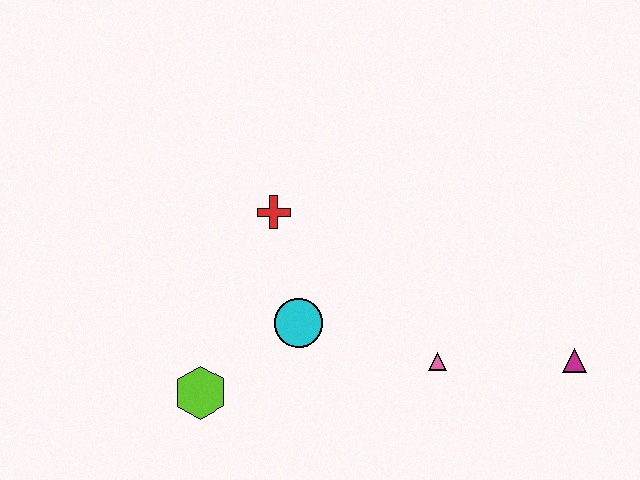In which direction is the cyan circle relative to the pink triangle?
The cyan circle is to the left of the pink triangle.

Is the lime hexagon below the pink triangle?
Yes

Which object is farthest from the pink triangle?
The lime hexagon is farthest from the pink triangle.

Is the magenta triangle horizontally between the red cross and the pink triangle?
No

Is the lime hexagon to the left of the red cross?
Yes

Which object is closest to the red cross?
The cyan circle is closest to the red cross.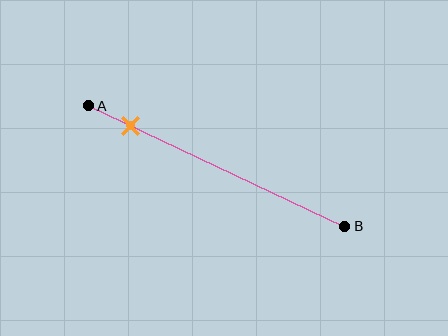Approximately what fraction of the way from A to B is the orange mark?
The orange mark is approximately 15% of the way from A to B.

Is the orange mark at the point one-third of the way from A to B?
No, the mark is at about 15% from A, not at the 33% one-third point.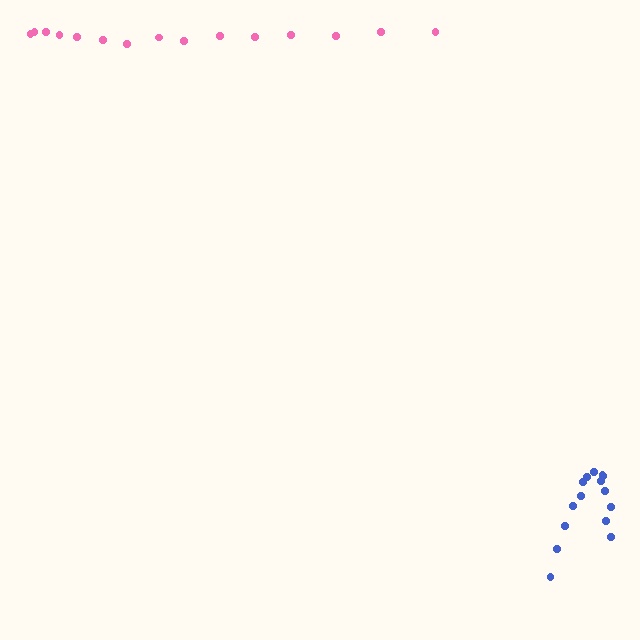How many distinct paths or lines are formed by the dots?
There are 2 distinct paths.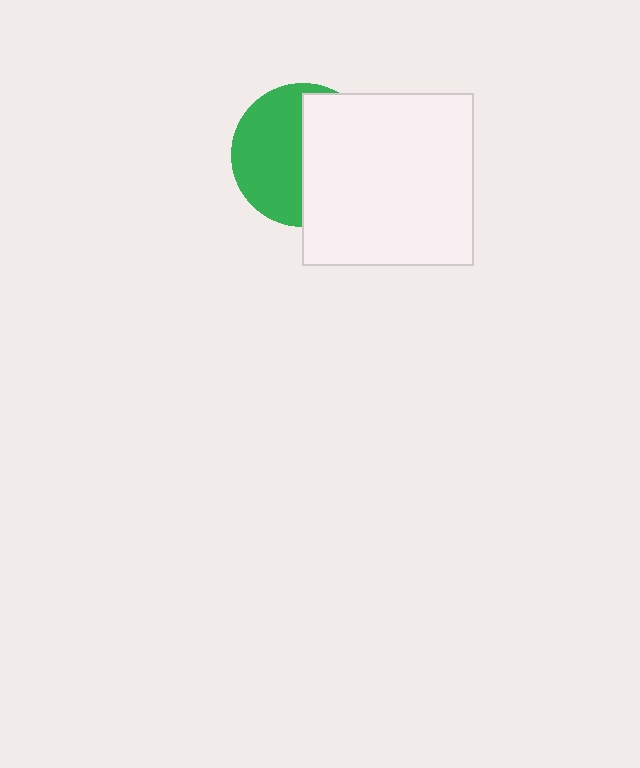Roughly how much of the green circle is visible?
About half of it is visible (roughly 50%).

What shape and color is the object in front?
The object in front is a white square.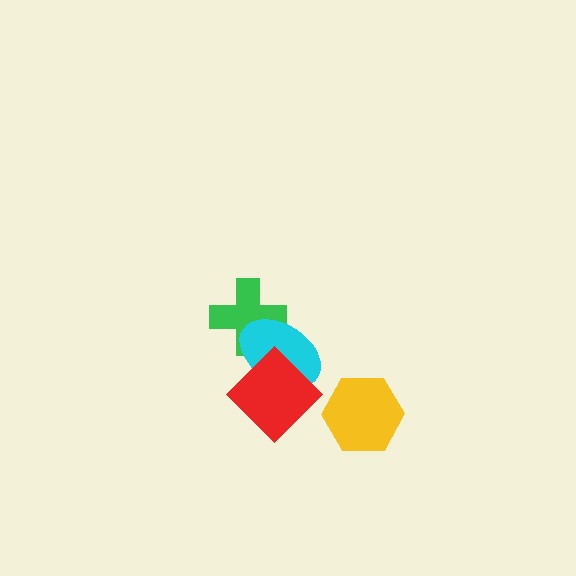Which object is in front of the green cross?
The cyan ellipse is in front of the green cross.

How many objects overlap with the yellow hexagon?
0 objects overlap with the yellow hexagon.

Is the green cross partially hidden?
Yes, it is partially covered by another shape.